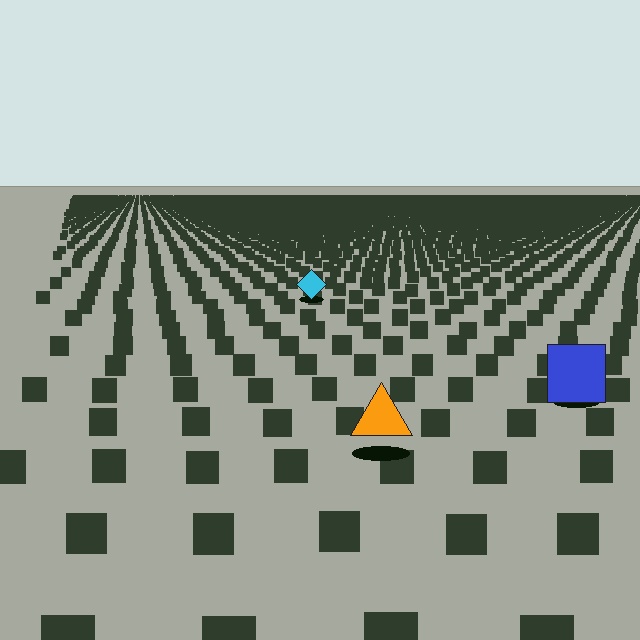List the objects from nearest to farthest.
From nearest to farthest: the orange triangle, the blue square, the cyan diamond.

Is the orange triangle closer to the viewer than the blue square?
Yes. The orange triangle is closer — you can tell from the texture gradient: the ground texture is coarser near it.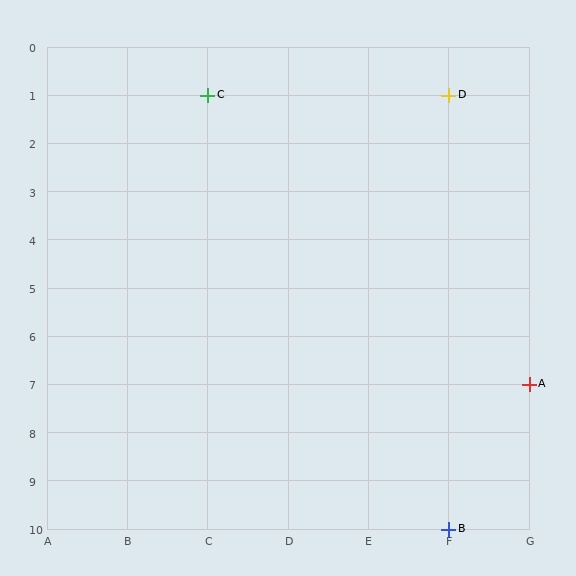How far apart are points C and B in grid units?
Points C and B are 3 columns and 9 rows apart (about 9.5 grid units diagonally).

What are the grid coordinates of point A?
Point A is at grid coordinates (G, 7).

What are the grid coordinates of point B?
Point B is at grid coordinates (F, 10).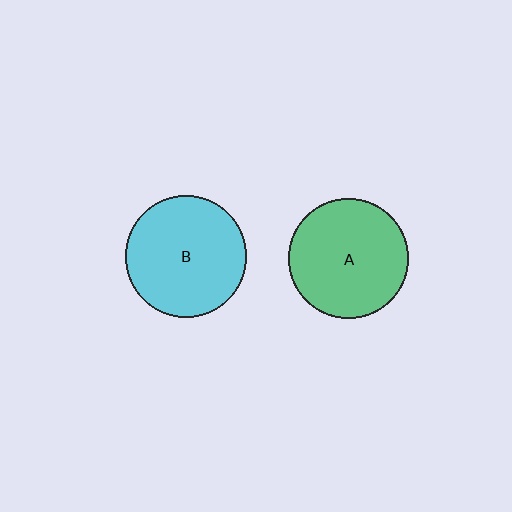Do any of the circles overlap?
No, none of the circles overlap.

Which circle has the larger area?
Circle B (cyan).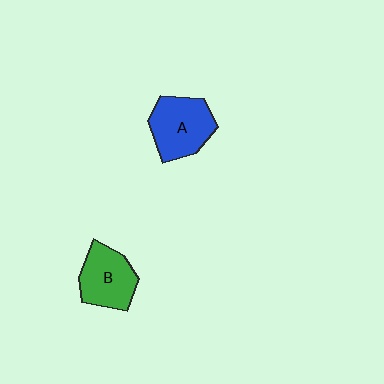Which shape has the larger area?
Shape A (blue).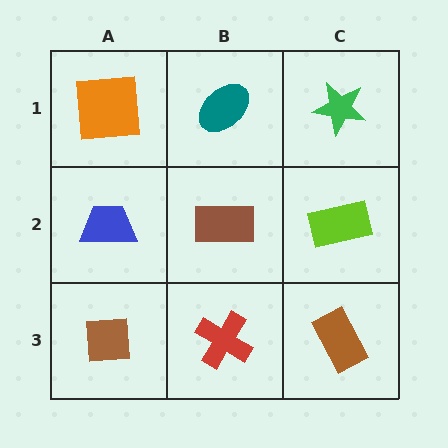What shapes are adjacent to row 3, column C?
A lime rectangle (row 2, column C), a red cross (row 3, column B).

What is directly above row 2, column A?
An orange square.